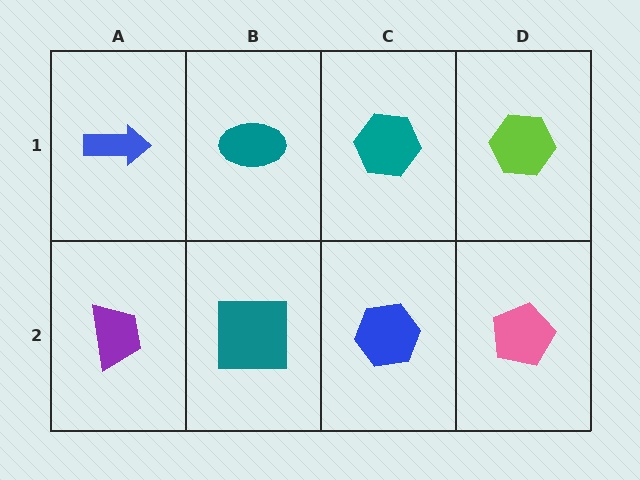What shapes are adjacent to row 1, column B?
A teal square (row 2, column B), a blue arrow (row 1, column A), a teal hexagon (row 1, column C).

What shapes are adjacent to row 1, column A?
A purple trapezoid (row 2, column A), a teal ellipse (row 1, column B).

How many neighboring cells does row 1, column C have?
3.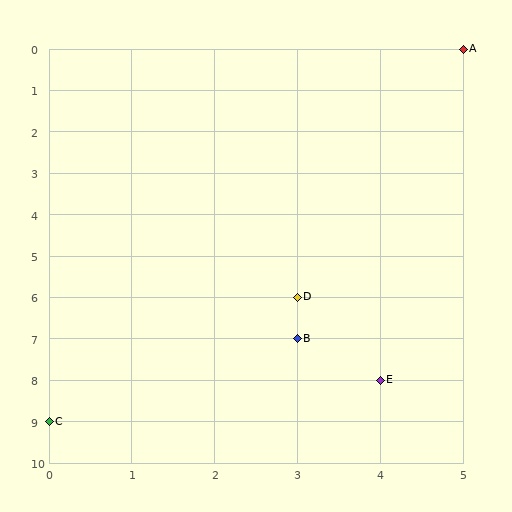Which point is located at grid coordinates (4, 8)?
Point E is at (4, 8).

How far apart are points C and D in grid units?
Points C and D are 3 columns and 3 rows apart (about 4.2 grid units diagonally).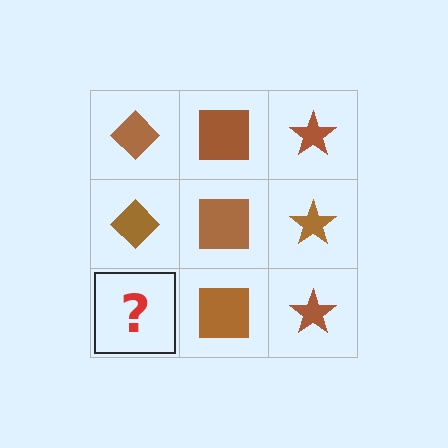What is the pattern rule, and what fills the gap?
The rule is that each column has a consistent shape. The gap should be filled with a brown diamond.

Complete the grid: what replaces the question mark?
The question mark should be replaced with a brown diamond.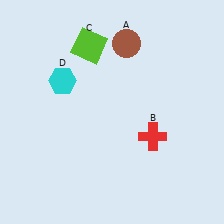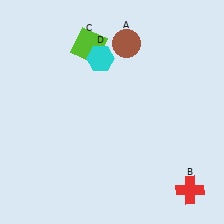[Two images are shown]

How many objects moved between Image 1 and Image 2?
2 objects moved between the two images.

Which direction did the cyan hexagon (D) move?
The cyan hexagon (D) moved right.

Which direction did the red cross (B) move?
The red cross (B) moved down.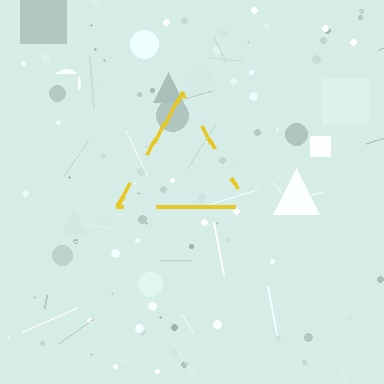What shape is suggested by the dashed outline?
The dashed outline suggests a triangle.